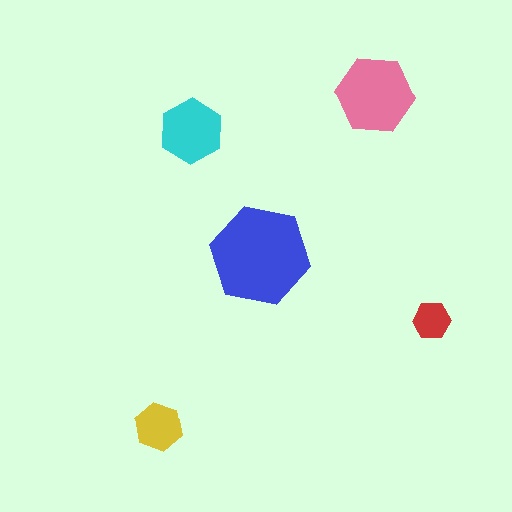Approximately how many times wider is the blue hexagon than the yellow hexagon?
About 2 times wider.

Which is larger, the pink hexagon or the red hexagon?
The pink one.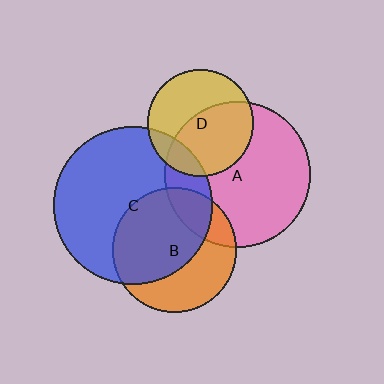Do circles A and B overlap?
Yes.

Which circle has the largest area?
Circle C (blue).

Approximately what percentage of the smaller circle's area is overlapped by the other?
Approximately 20%.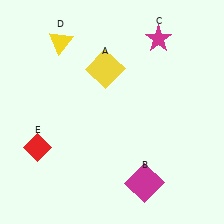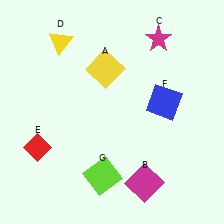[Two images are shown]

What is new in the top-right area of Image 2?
A blue square (F) was added in the top-right area of Image 2.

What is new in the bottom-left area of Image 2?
A lime square (G) was added in the bottom-left area of Image 2.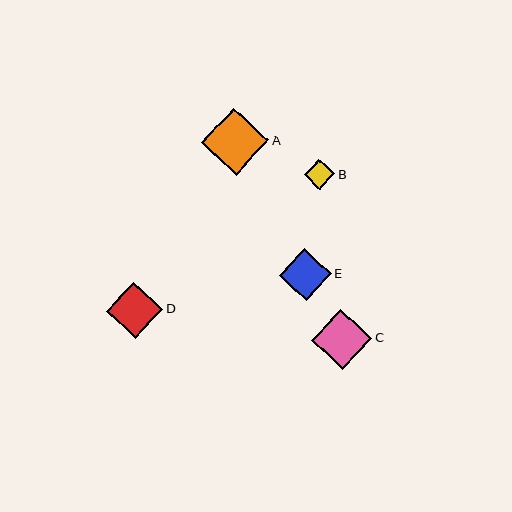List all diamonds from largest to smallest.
From largest to smallest: A, C, D, E, B.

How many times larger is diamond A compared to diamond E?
Diamond A is approximately 1.3 times the size of diamond E.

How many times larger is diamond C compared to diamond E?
Diamond C is approximately 1.2 times the size of diamond E.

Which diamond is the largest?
Diamond A is the largest with a size of approximately 67 pixels.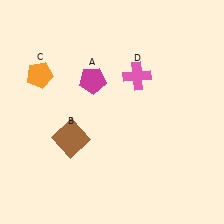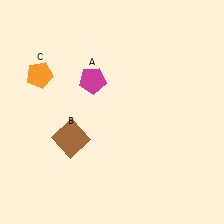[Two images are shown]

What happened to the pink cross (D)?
The pink cross (D) was removed in Image 2. It was in the top-right area of Image 1.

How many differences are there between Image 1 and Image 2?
There is 1 difference between the two images.